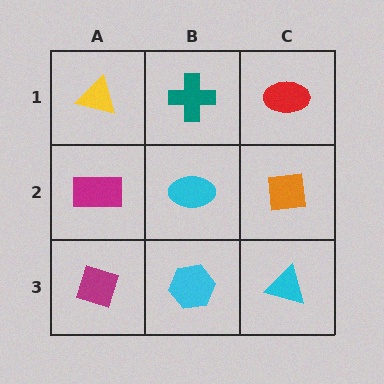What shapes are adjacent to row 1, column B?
A cyan ellipse (row 2, column B), a yellow triangle (row 1, column A), a red ellipse (row 1, column C).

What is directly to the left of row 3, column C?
A cyan hexagon.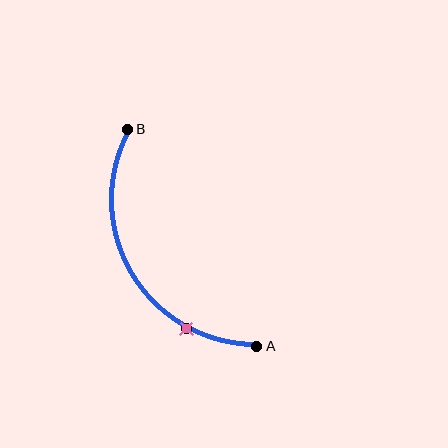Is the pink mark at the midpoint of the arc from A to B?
No. The pink mark lies on the arc but is closer to endpoint A. The arc midpoint would be at the point on the curve equidistant along the arc from both A and B.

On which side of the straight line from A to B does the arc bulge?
The arc bulges to the left of the straight line connecting A and B.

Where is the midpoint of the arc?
The arc midpoint is the point on the curve farthest from the straight line joining A and B. It sits to the left of that line.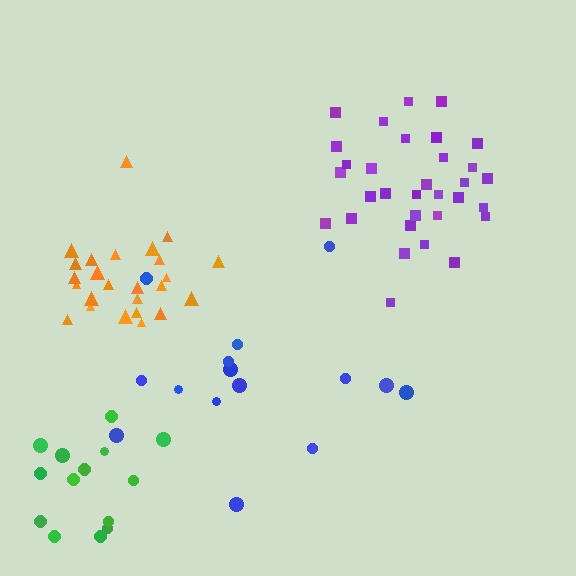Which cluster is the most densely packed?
Orange.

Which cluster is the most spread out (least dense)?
Blue.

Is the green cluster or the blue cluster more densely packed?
Green.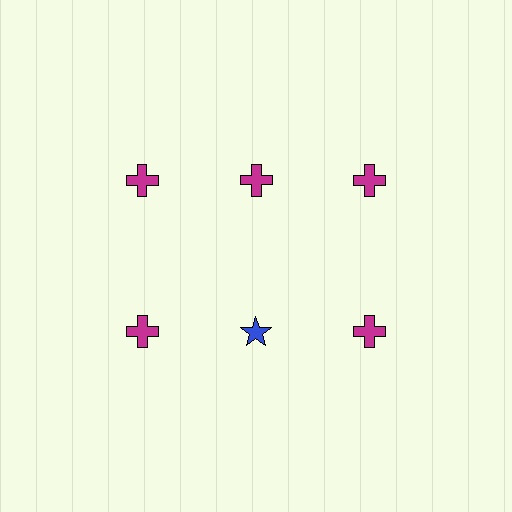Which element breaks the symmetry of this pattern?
The blue star in the second row, second from left column breaks the symmetry. All other shapes are magenta crosses.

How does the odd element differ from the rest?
It differs in both color (blue instead of magenta) and shape (star instead of cross).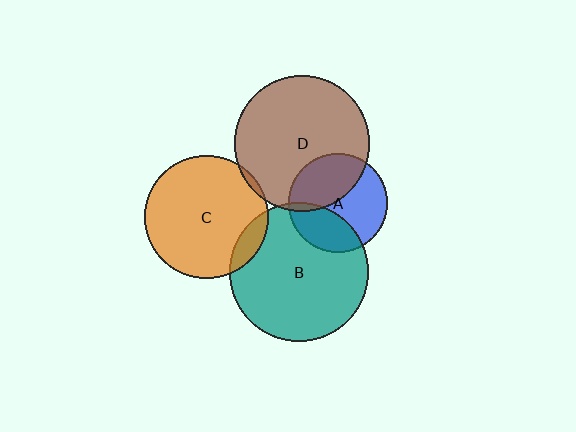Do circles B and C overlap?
Yes.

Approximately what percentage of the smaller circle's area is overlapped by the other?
Approximately 10%.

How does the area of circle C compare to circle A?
Approximately 1.6 times.